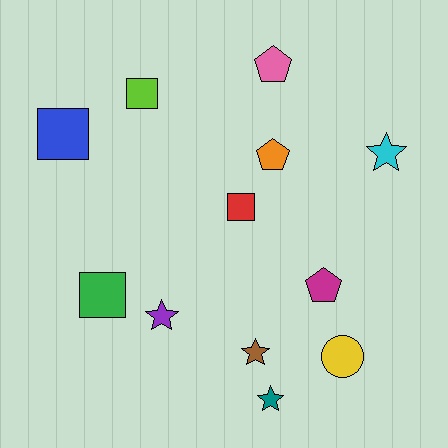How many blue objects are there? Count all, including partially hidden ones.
There is 1 blue object.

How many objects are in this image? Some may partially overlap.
There are 12 objects.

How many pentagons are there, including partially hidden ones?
There are 3 pentagons.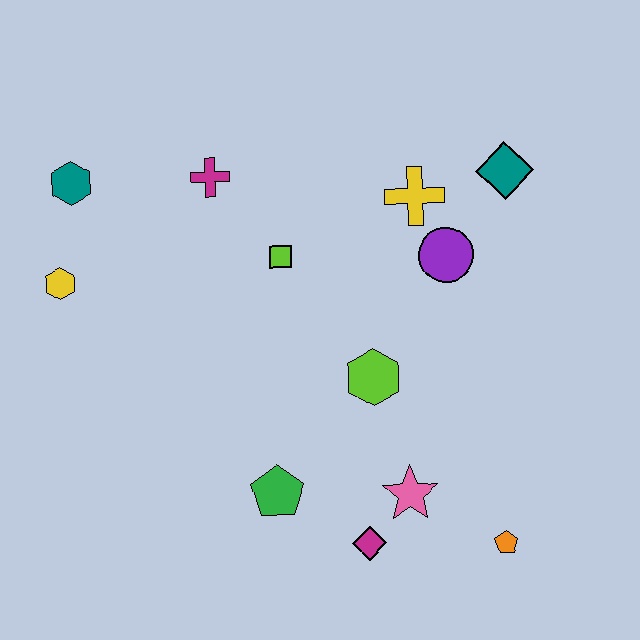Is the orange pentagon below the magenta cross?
Yes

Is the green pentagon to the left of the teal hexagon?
No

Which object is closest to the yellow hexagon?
The teal hexagon is closest to the yellow hexagon.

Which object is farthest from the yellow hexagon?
The orange pentagon is farthest from the yellow hexagon.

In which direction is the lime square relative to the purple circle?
The lime square is to the left of the purple circle.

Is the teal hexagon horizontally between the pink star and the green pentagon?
No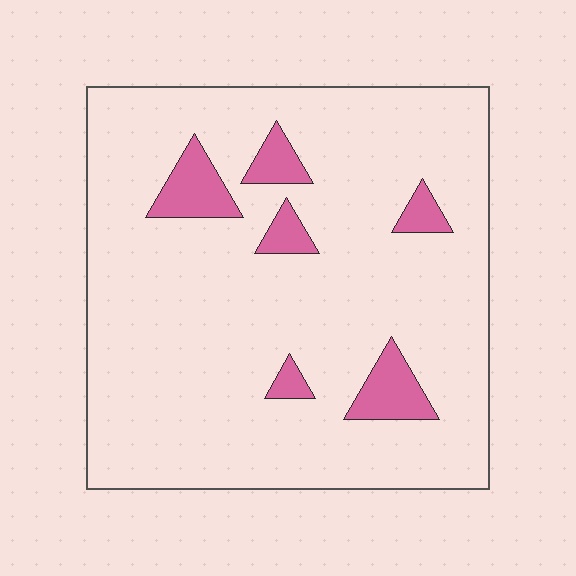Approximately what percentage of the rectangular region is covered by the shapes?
Approximately 10%.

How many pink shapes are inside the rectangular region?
6.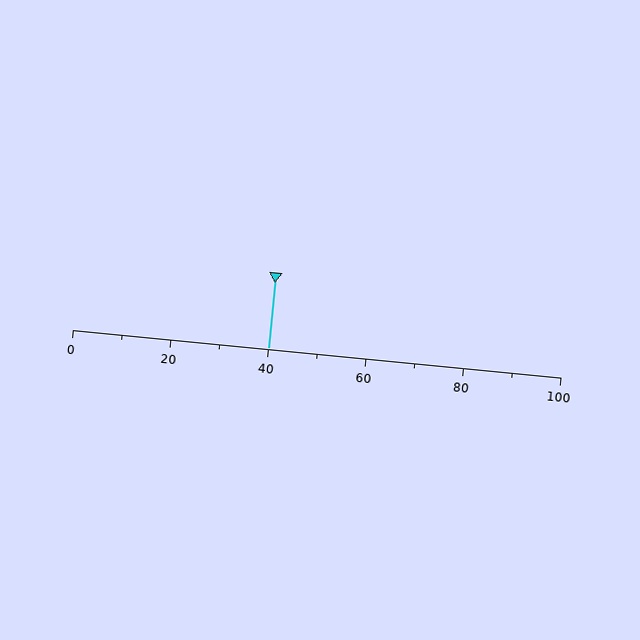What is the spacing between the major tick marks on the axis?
The major ticks are spaced 20 apart.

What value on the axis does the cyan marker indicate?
The marker indicates approximately 40.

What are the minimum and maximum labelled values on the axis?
The axis runs from 0 to 100.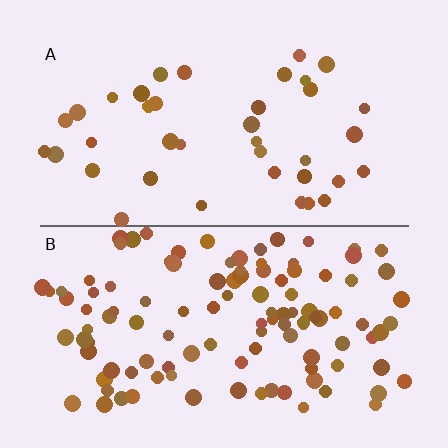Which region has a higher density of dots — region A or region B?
B (the bottom).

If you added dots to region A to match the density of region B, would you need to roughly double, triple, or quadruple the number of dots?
Approximately triple.